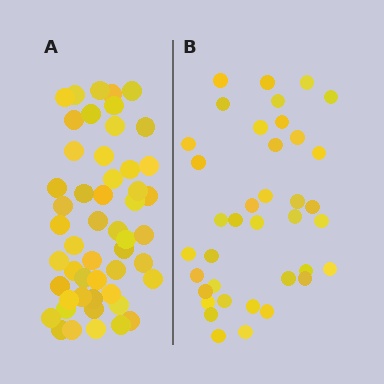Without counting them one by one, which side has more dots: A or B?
Region A (the left region) has more dots.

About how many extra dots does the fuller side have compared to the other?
Region A has approximately 15 more dots than region B.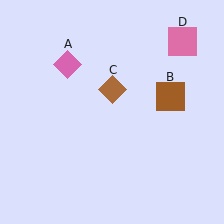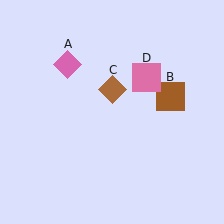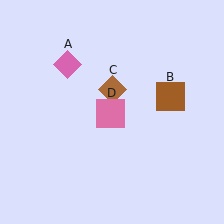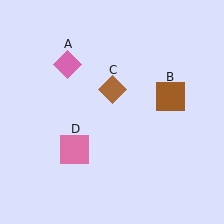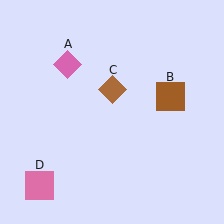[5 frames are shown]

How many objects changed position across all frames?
1 object changed position: pink square (object D).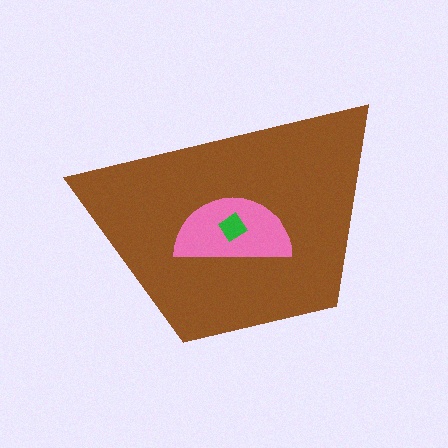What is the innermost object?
The green diamond.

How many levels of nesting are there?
3.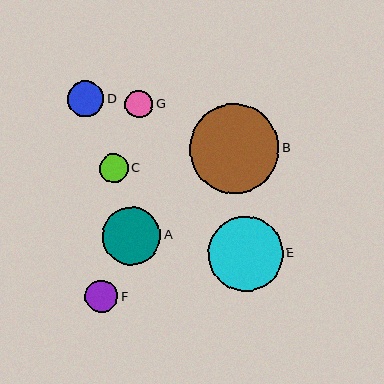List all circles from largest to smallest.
From largest to smallest: B, E, A, D, F, C, G.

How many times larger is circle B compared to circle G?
Circle B is approximately 3.2 times the size of circle G.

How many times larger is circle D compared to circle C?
Circle D is approximately 1.2 times the size of circle C.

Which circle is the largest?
Circle B is the largest with a size of approximately 90 pixels.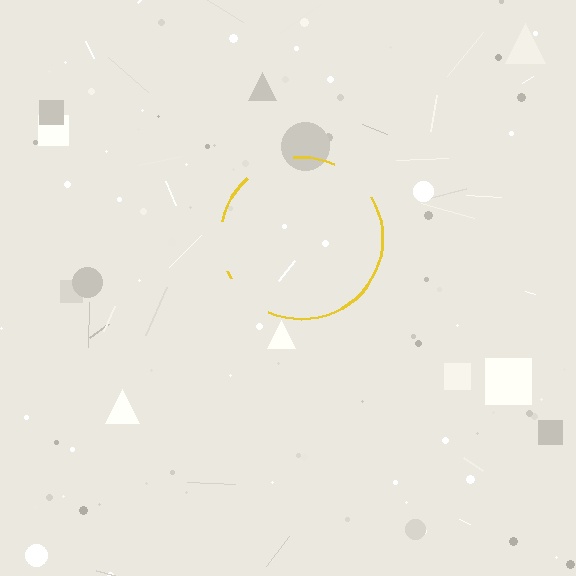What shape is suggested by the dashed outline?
The dashed outline suggests a circle.